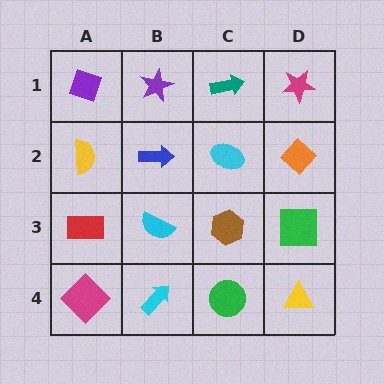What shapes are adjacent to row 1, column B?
A blue arrow (row 2, column B), a purple diamond (row 1, column A), a teal arrow (row 1, column C).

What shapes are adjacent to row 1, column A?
A yellow semicircle (row 2, column A), a purple star (row 1, column B).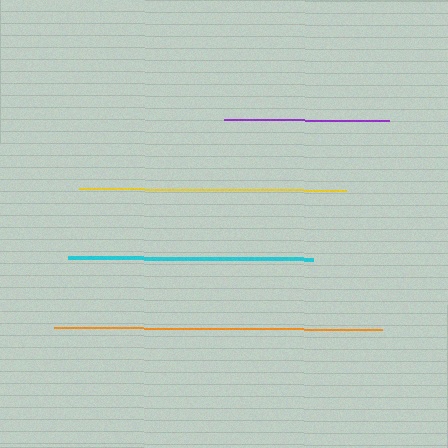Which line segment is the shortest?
The purple line is the shortest at approximately 165 pixels.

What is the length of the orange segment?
The orange segment is approximately 328 pixels long.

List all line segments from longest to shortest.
From longest to shortest: orange, yellow, cyan, purple.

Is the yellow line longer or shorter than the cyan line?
The yellow line is longer than the cyan line.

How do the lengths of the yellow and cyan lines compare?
The yellow and cyan lines are approximately the same length.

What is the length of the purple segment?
The purple segment is approximately 165 pixels long.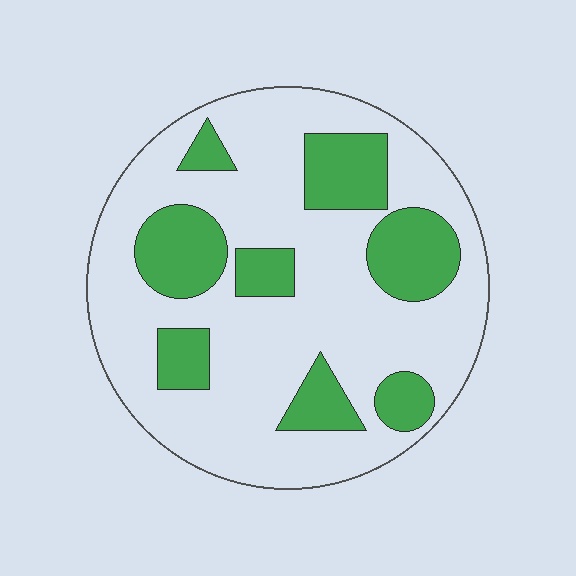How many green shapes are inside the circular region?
8.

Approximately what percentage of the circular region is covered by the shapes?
Approximately 25%.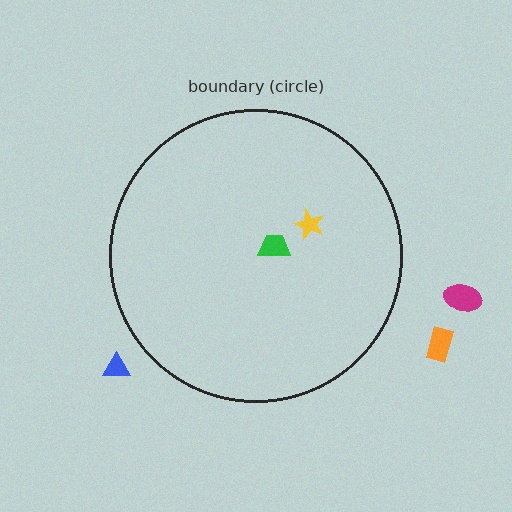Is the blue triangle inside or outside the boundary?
Outside.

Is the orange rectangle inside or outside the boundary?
Outside.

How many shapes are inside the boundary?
2 inside, 3 outside.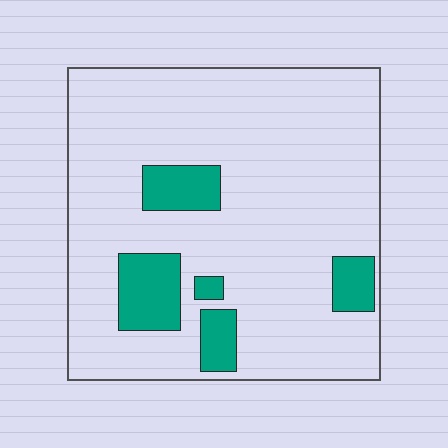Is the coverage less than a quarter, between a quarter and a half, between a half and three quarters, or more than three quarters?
Less than a quarter.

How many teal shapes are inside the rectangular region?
5.